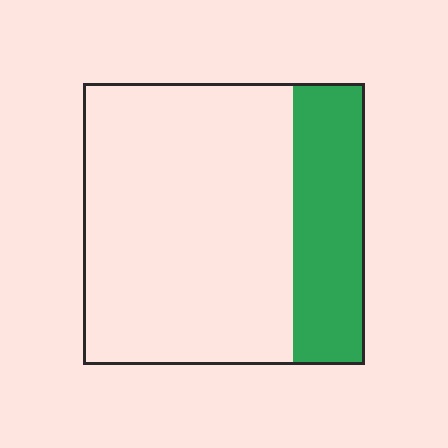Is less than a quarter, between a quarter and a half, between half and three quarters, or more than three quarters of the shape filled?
Between a quarter and a half.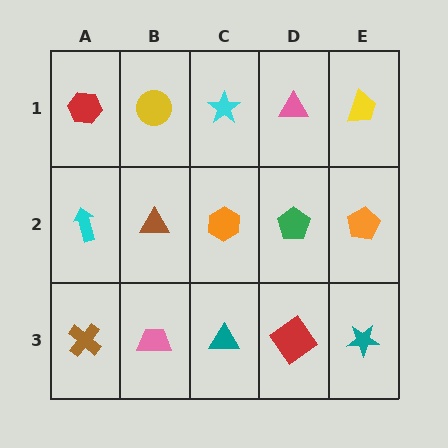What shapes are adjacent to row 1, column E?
An orange pentagon (row 2, column E), a pink triangle (row 1, column D).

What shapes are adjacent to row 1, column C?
An orange hexagon (row 2, column C), a yellow circle (row 1, column B), a pink triangle (row 1, column D).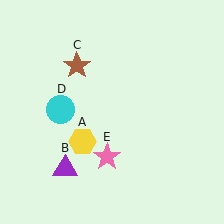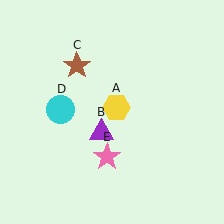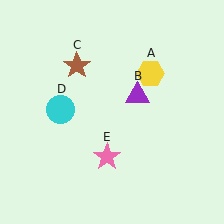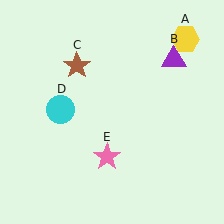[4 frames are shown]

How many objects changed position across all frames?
2 objects changed position: yellow hexagon (object A), purple triangle (object B).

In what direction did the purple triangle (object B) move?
The purple triangle (object B) moved up and to the right.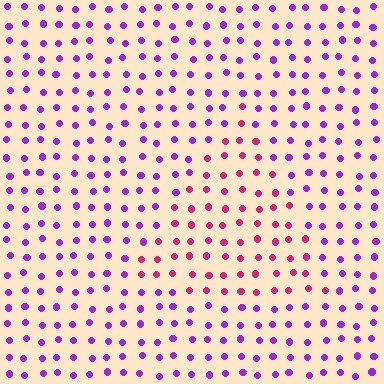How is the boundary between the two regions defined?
The boundary is defined purely by a slight shift in hue (about 48 degrees). Spacing, size, and orientation are identical on both sides.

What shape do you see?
I see a triangle.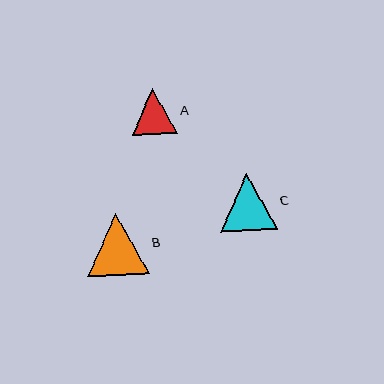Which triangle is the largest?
Triangle B is the largest with a size of approximately 62 pixels.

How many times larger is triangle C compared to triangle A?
Triangle C is approximately 1.2 times the size of triangle A.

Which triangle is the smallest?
Triangle A is the smallest with a size of approximately 46 pixels.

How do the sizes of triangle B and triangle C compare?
Triangle B and triangle C are approximately the same size.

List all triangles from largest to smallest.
From largest to smallest: B, C, A.